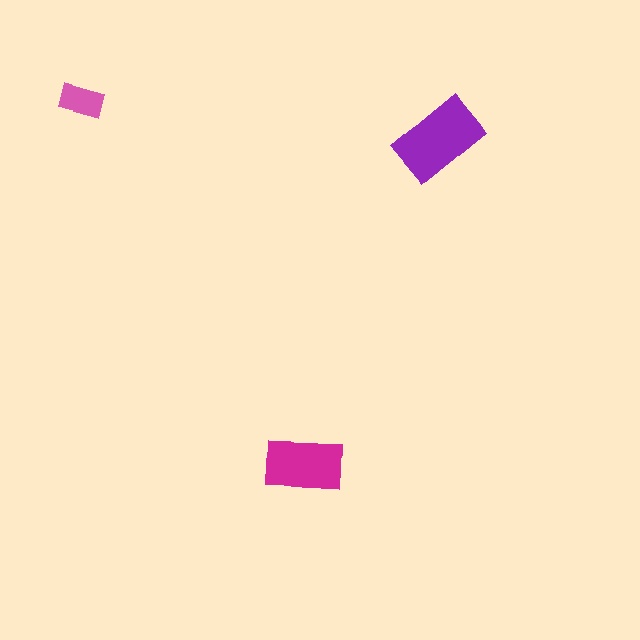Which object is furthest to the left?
The pink rectangle is leftmost.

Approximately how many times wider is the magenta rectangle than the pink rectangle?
About 2 times wider.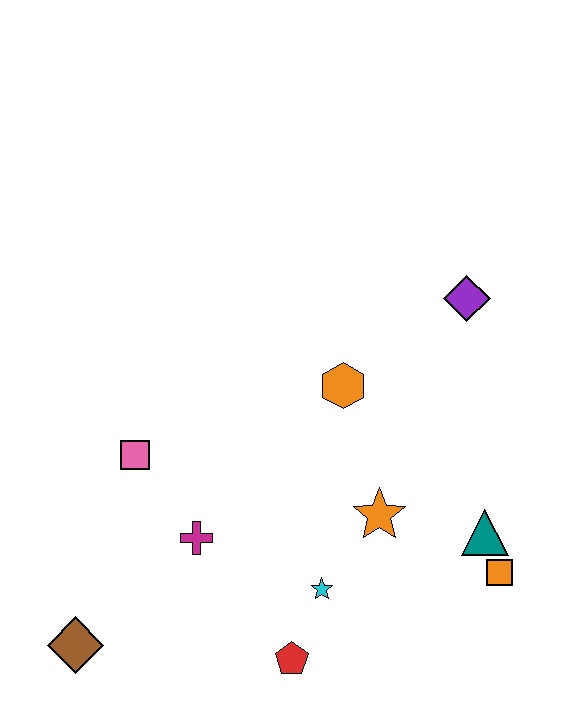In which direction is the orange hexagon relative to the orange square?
The orange hexagon is above the orange square.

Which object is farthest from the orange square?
The brown diamond is farthest from the orange square.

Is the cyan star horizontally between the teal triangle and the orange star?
No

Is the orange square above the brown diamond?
Yes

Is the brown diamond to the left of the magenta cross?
Yes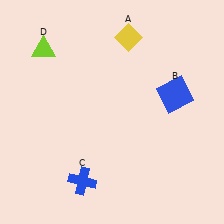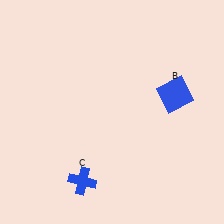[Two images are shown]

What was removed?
The lime triangle (D), the yellow diamond (A) were removed in Image 2.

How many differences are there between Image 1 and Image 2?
There are 2 differences between the two images.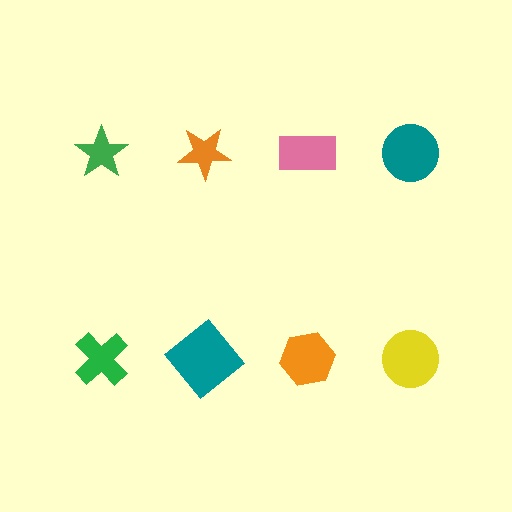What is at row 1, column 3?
A pink rectangle.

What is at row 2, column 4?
A yellow circle.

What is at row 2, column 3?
An orange hexagon.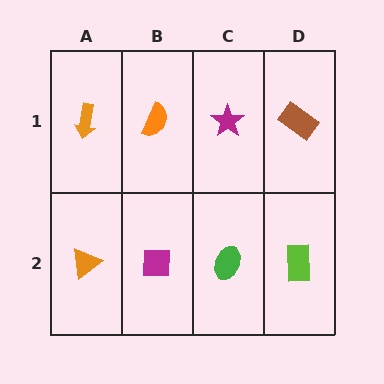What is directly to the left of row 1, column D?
A magenta star.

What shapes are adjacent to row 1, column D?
A lime rectangle (row 2, column D), a magenta star (row 1, column C).